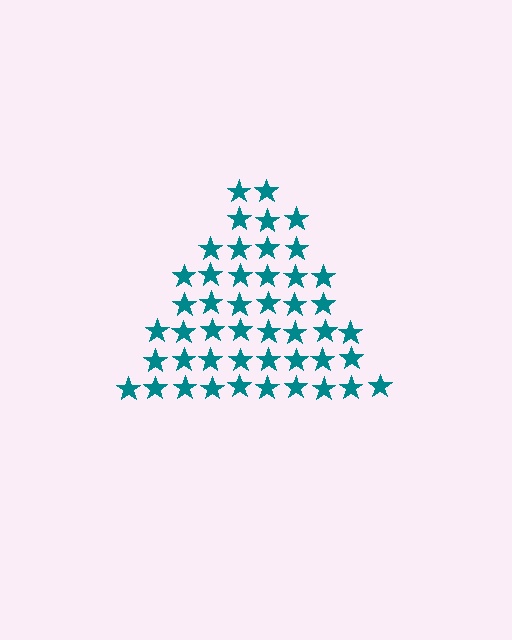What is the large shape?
The large shape is a triangle.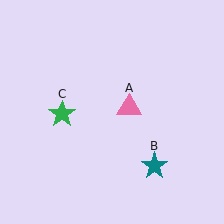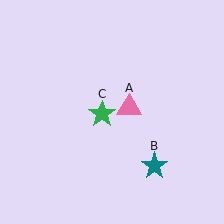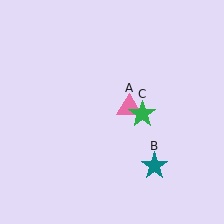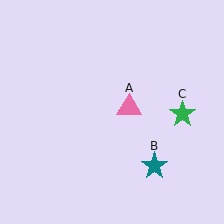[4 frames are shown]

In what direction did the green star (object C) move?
The green star (object C) moved right.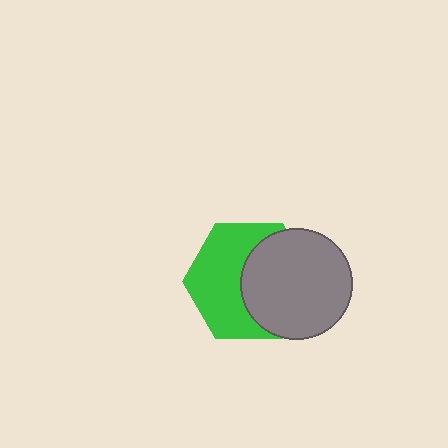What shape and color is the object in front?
The object in front is a gray circle.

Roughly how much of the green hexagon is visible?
About half of it is visible (roughly 54%).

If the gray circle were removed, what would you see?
You would see the complete green hexagon.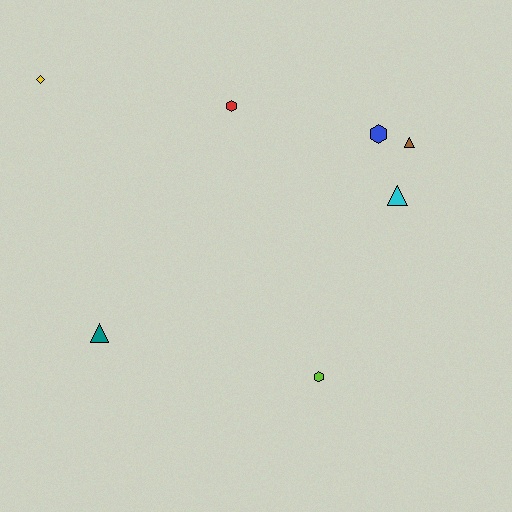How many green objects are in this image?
There are no green objects.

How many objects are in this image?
There are 7 objects.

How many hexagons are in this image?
There are 3 hexagons.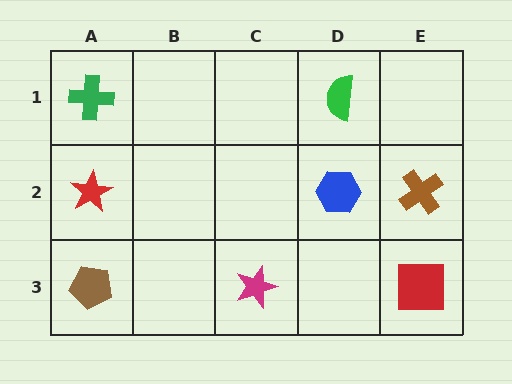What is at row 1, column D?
A green semicircle.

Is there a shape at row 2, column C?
No, that cell is empty.